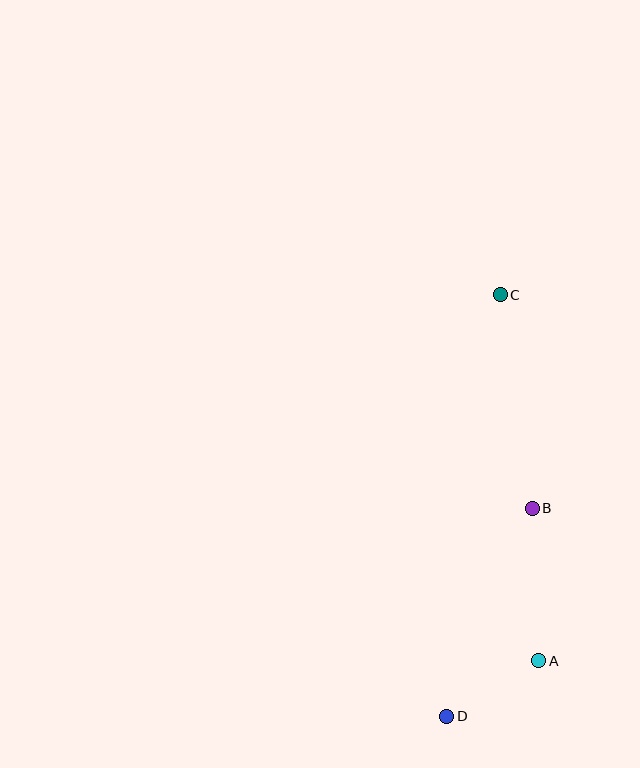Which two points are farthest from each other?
Points C and D are farthest from each other.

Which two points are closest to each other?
Points A and D are closest to each other.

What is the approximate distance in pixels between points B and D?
The distance between B and D is approximately 225 pixels.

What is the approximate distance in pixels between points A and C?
The distance between A and C is approximately 368 pixels.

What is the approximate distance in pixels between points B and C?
The distance between B and C is approximately 216 pixels.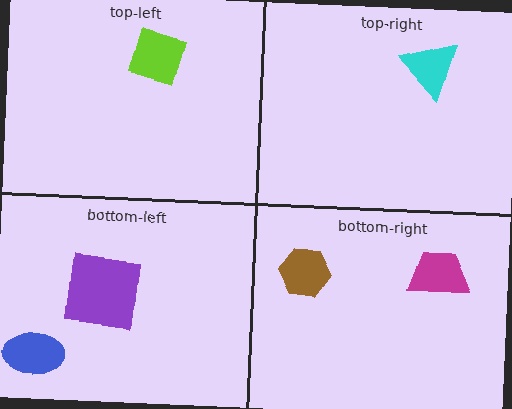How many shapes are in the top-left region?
1.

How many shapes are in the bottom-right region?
2.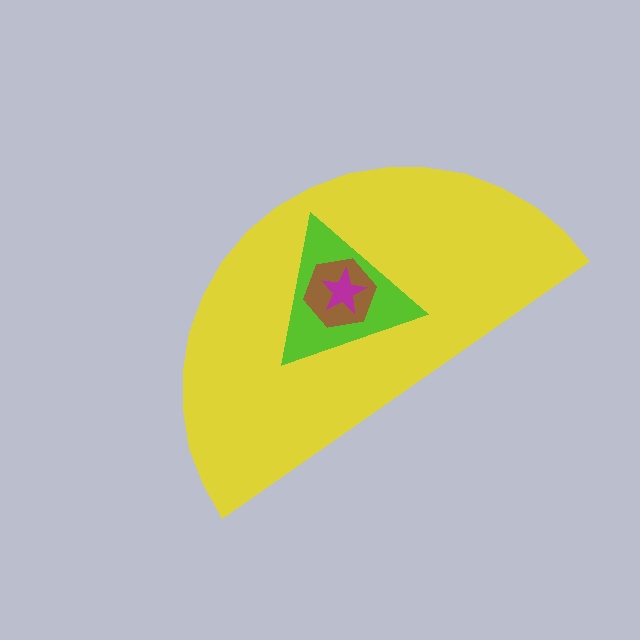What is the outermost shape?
The yellow semicircle.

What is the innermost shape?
The magenta star.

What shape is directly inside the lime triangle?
The brown hexagon.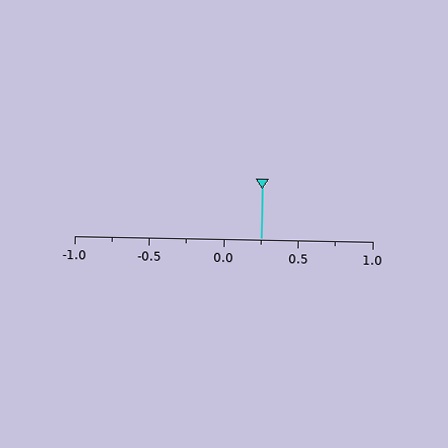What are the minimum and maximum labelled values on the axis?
The axis runs from -1.0 to 1.0.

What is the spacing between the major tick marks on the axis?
The major ticks are spaced 0.5 apart.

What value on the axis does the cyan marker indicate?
The marker indicates approximately 0.25.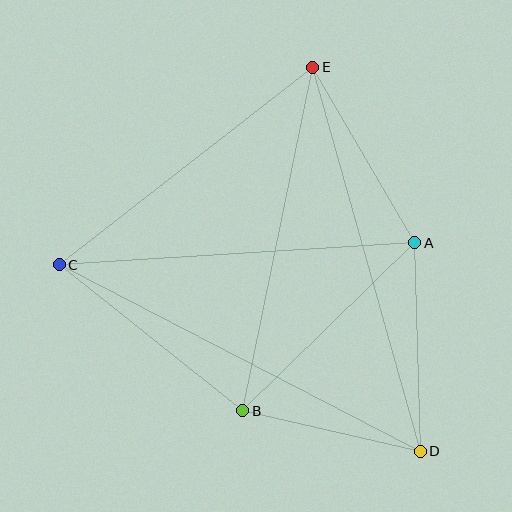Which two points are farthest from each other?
Points C and D are farthest from each other.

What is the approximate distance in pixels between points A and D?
The distance between A and D is approximately 209 pixels.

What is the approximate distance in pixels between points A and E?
The distance between A and E is approximately 203 pixels.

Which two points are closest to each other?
Points B and D are closest to each other.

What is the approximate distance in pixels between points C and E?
The distance between C and E is approximately 321 pixels.